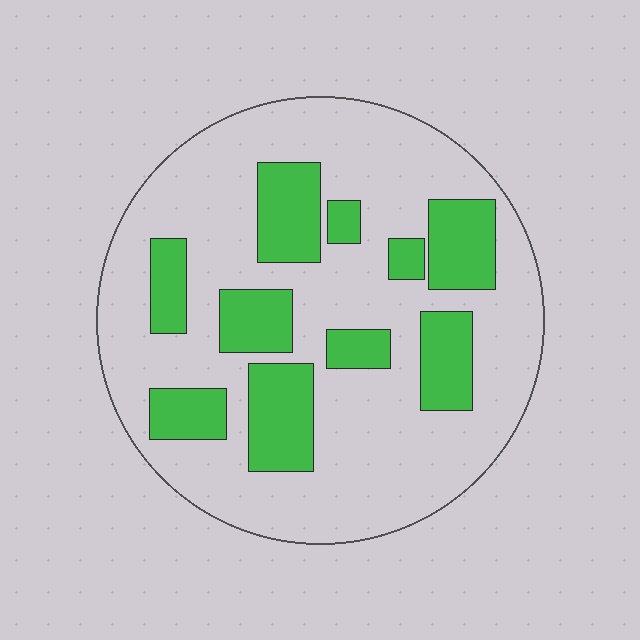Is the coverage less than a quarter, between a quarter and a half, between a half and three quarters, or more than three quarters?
Between a quarter and a half.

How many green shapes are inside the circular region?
10.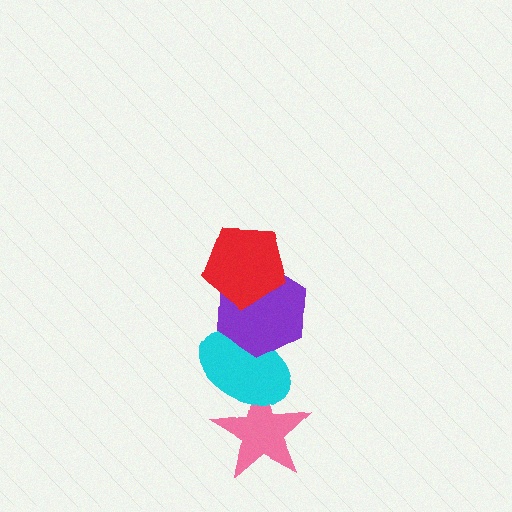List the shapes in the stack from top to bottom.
From top to bottom: the red pentagon, the purple hexagon, the cyan ellipse, the pink star.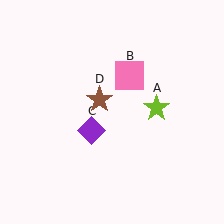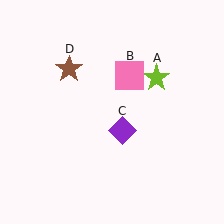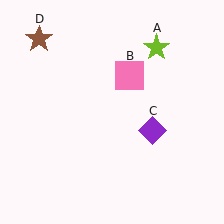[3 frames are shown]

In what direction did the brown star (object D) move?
The brown star (object D) moved up and to the left.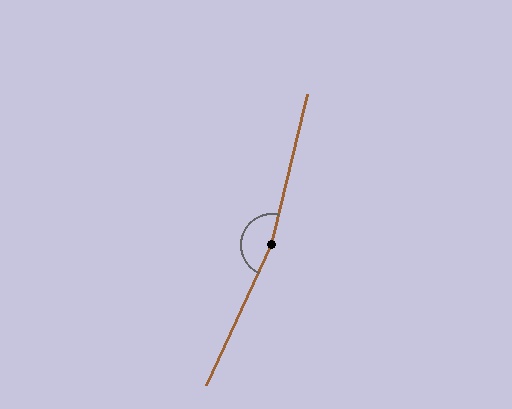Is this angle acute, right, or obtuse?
It is obtuse.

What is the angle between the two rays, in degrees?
Approximately 169 degrees.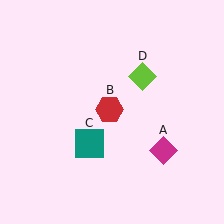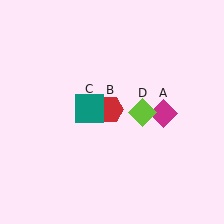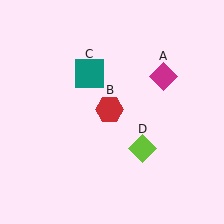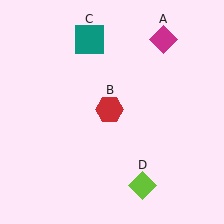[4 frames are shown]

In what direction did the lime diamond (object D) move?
The lime diamond (object D) moved down.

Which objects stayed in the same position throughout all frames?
Red hexagon (object B) remained stationary.